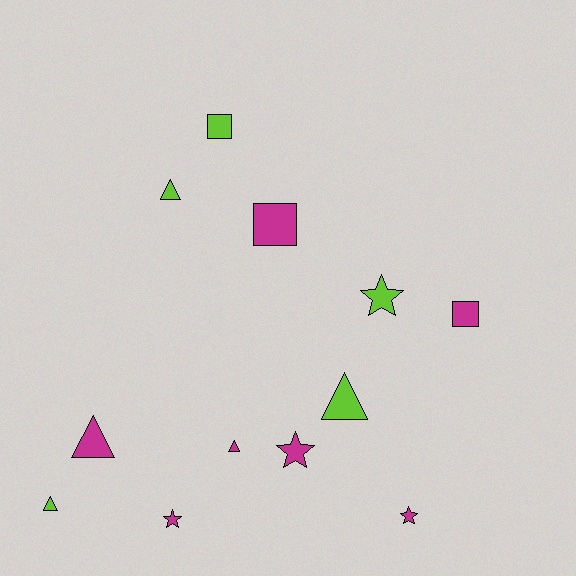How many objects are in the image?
There are 12 objects.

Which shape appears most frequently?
Triangle, with 5 objects.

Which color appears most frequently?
Magenta, with 7 objects.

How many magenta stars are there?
There are 3 magenta stars.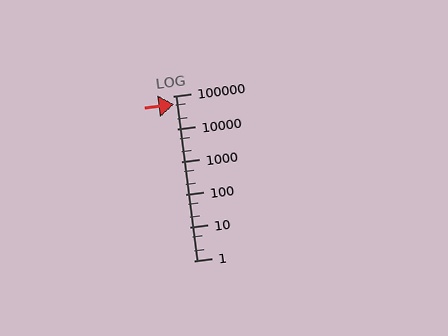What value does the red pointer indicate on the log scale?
The pointer indicates approximately 57000.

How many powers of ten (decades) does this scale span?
The scale spans 5 decades, from 1 to 100000.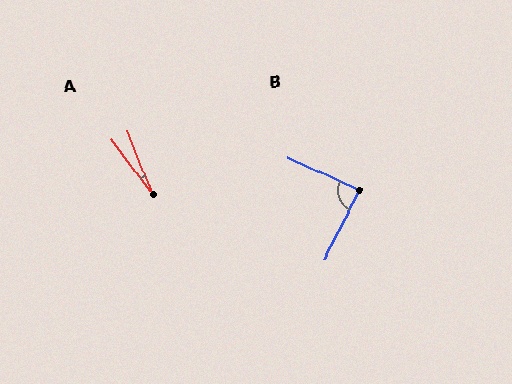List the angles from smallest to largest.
A (16°), B (88°).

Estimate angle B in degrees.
Approximately 88 degrees.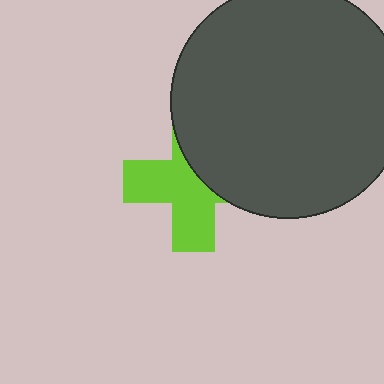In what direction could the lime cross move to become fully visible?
The lime cross could move toward the lower-left. That would shift it out from behind the dark gray circle entirely.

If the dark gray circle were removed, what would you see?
You would see the complete lime cross.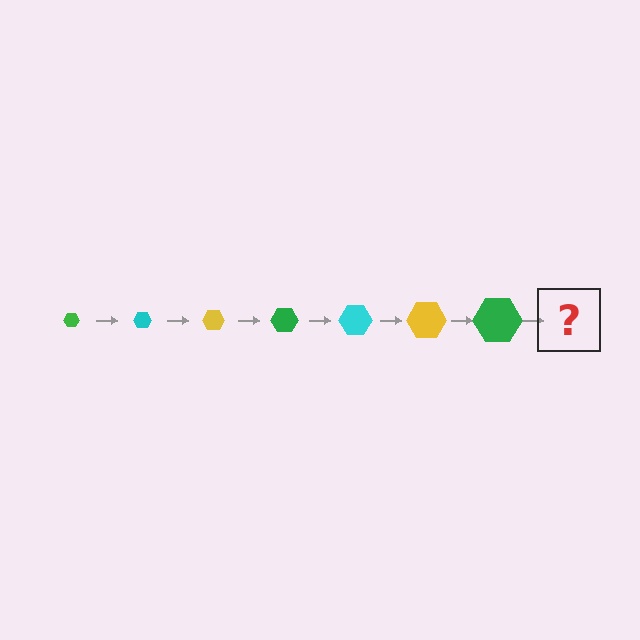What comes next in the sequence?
The next element should be a cyan hexagon, larger than the previous one.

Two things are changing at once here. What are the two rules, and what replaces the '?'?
The two rules are that the hexagon grows larger each step and the color cycles through green, cyan, and yellow. The '?' should be a cyan hexagon, larger than the previous one.